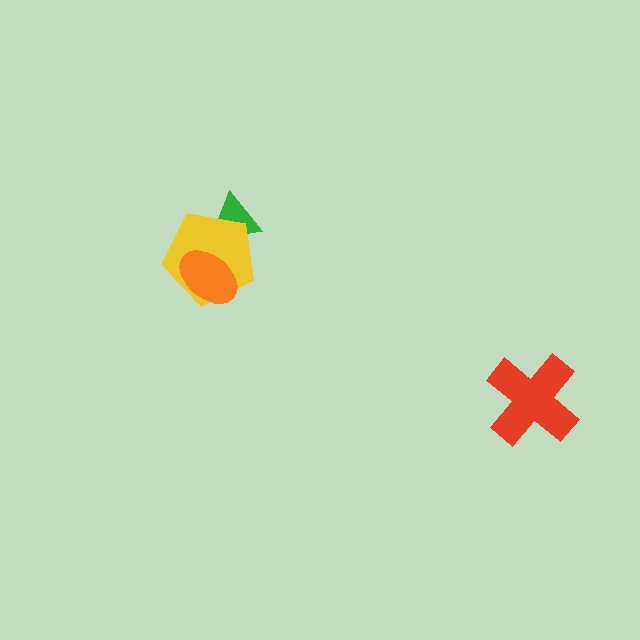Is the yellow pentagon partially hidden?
Yes, it is partially covered by another shape.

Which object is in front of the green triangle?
The yellow pentagon is in front of the green triangle.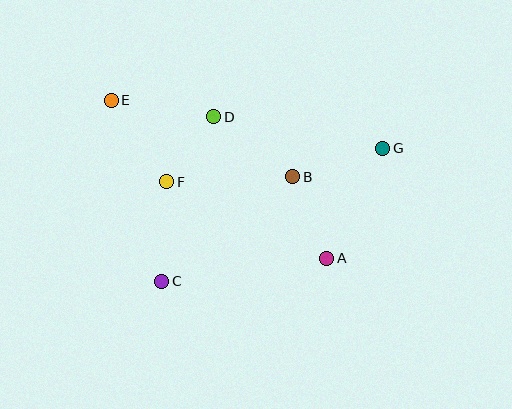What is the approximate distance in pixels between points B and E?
The distance between B and E is approximately 197 pixels.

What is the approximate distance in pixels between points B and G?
The distance between B and G is approximately 94 pixels.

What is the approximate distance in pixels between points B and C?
The distance between B and C is approximately 168 pixels.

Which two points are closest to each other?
Points D and F are closest to each other.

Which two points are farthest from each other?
Points E and G are farthest from each other.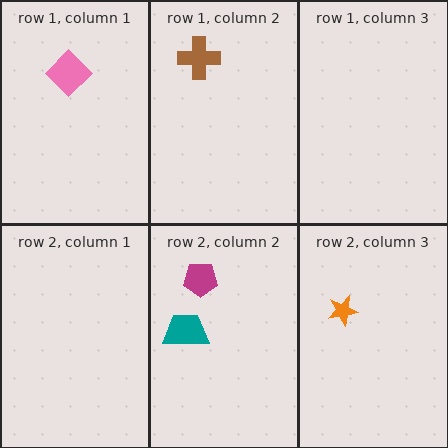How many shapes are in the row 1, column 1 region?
1.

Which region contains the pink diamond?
The row 1, column 1 region.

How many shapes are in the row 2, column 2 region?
2.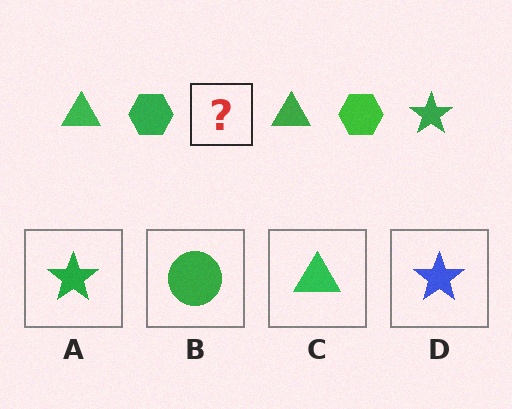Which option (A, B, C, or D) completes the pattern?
A.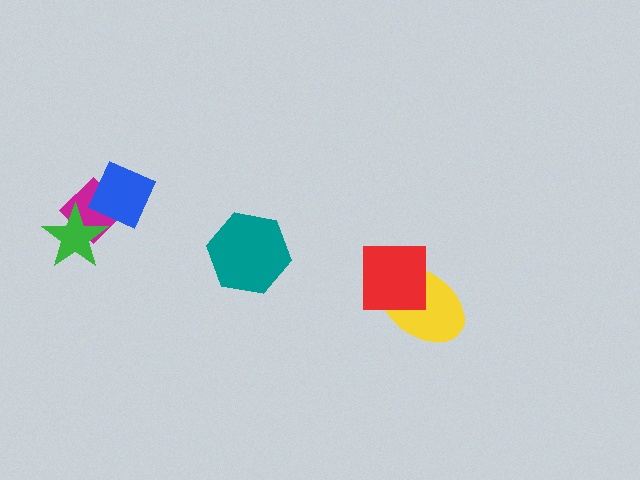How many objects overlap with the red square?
1 object overlaps with the red square.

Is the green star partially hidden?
No, no other shape covers it.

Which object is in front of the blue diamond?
The green star is in front of the blue diamond.